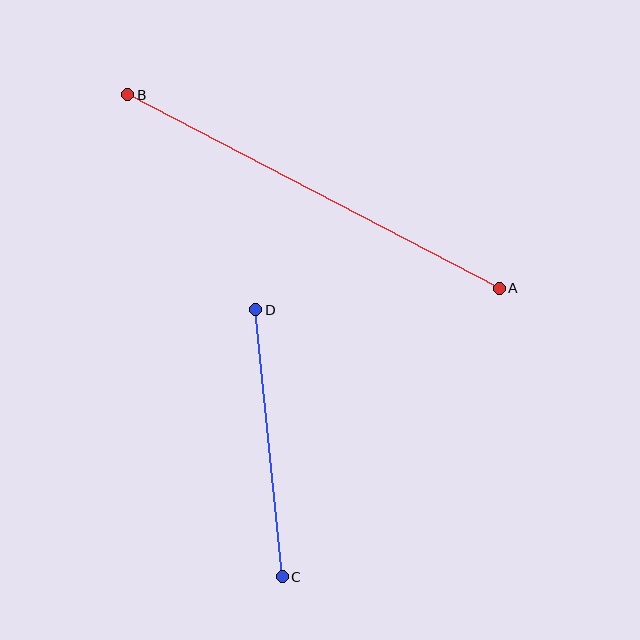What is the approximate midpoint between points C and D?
The midpoint is at approximately (269, 443) pixels.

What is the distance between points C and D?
The distance is approximately 268 pixels.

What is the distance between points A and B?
The distance is approximately 419 pixels.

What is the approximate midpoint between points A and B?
The midpoint is at approximately (314, 192) pixels.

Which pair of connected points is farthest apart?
Points A and B are farthest apart.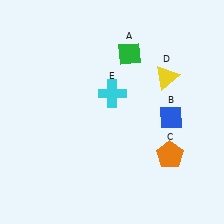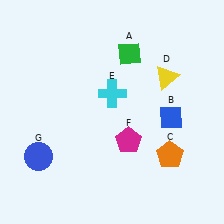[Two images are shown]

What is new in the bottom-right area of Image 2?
A magenta pentagon (F) was added in the bottom-right area of Image 2.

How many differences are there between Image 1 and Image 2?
There are 2 differences between the two images.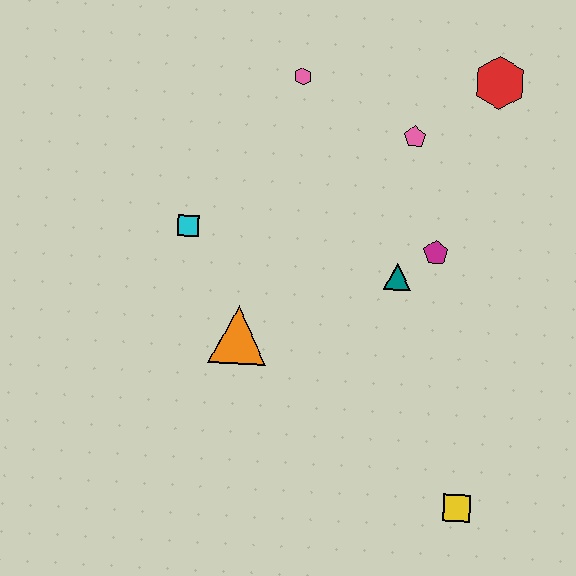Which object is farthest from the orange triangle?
The red hexagon is farthest from the orange triangle.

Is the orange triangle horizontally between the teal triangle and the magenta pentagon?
No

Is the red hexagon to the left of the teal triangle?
No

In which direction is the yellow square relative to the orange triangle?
The yellow square is to the right of the orange triangle.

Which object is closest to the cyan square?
The orange triangle is closest to the cyan square.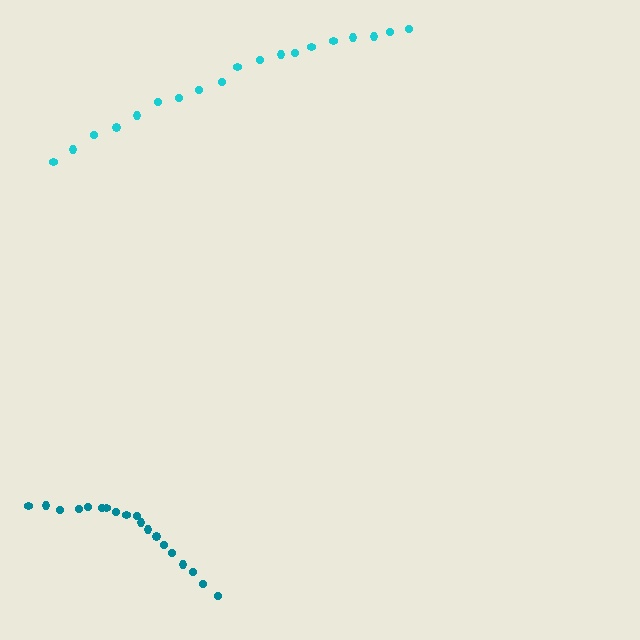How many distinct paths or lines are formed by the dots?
There are 2 distinct paths.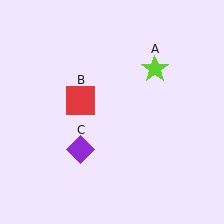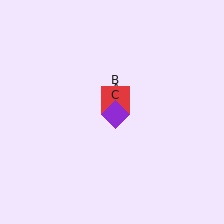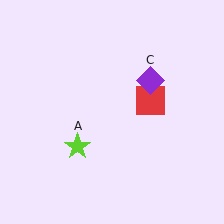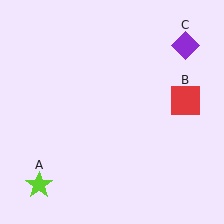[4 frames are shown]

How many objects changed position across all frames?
3 objects changed position: lime star (object A), red square (object B), purple diamond (object C).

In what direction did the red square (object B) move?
The red square (object B) moved right.